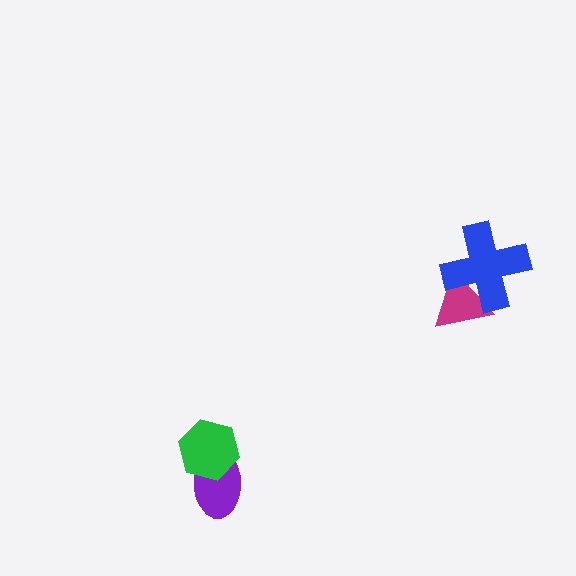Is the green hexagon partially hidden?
No, no other shape covers it.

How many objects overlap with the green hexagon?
1 object overlaps with the green hexagon.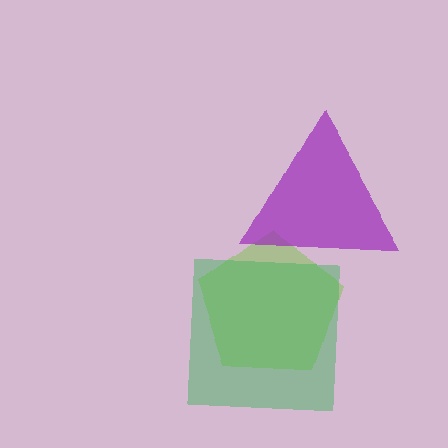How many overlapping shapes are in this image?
There are 3 overlapping shapes in the image.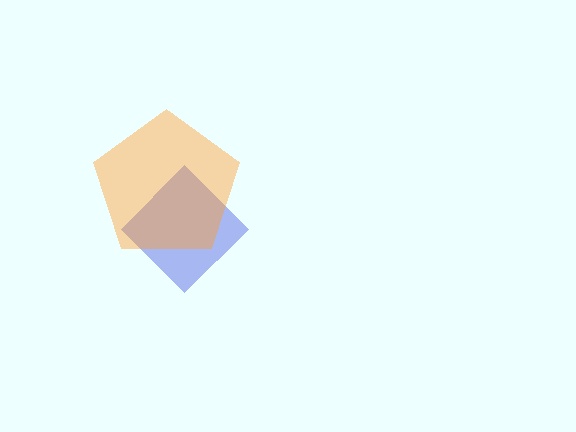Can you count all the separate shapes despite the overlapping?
Yes, there are 2 separate shapes.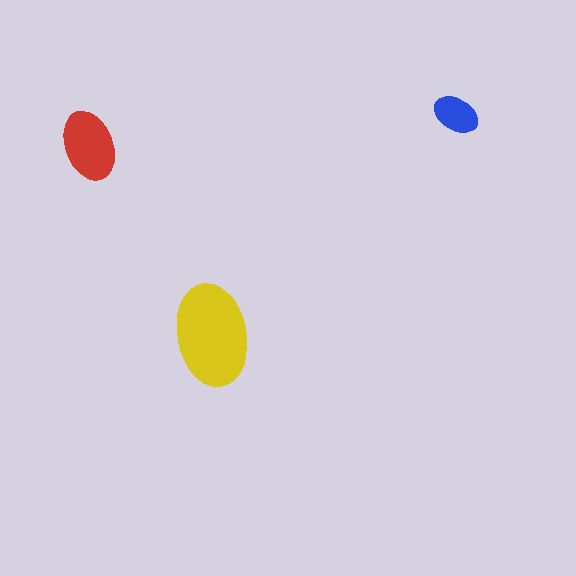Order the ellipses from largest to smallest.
the yellow one, the red one, the blue one.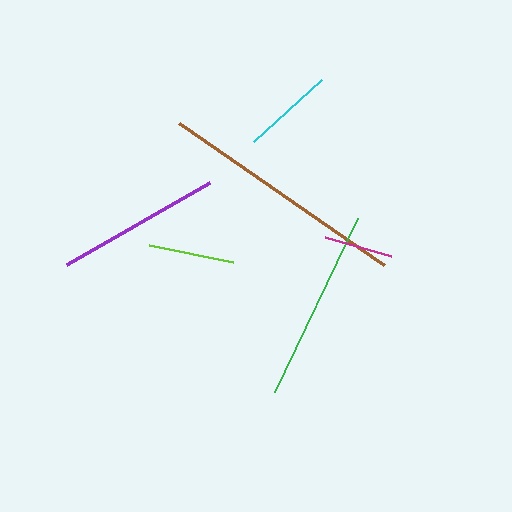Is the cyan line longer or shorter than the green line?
The green line is longer than the cyan line.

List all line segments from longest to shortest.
From longest to shortest: brown, green, purple, cyan, lime, magenta.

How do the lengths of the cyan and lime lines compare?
The cyan and lime lines are approximately the same length.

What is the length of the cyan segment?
The cyan segment is approximately 92 pixels long.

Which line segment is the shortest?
The magenta line is the shortest at approximately 69 pixels.